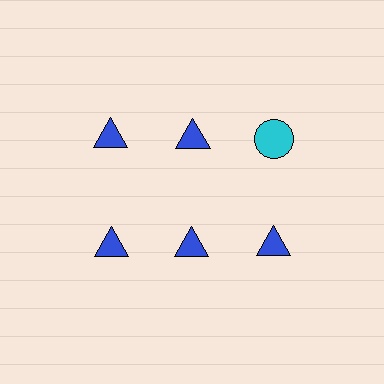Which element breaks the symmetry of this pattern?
The cyan circle in the top row, center column breaks the symmetry. All other shapes are blue triangles.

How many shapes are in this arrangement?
There are 6 shapes arranged in a grid pattern.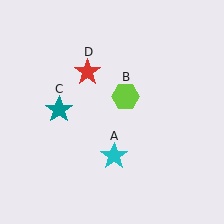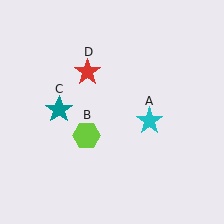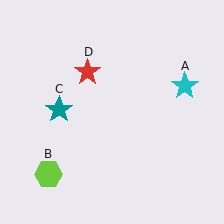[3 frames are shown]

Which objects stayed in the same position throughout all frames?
Teal star (object C) and red star (object D) remained stationary.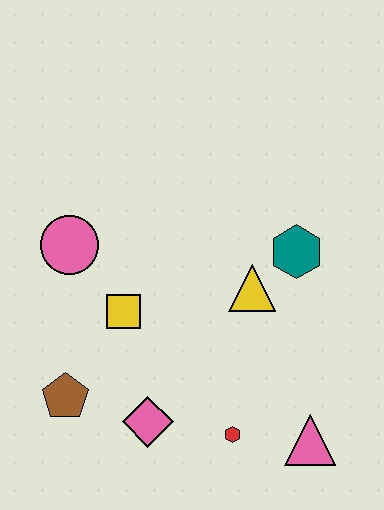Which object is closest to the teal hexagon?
The yellow triangle is closest to the teal hexagon.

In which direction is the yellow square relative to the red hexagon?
The yellow square is above the red hexagon.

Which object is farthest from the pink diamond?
The teal hexagon is farthest from the pink diamond.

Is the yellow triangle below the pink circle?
Yes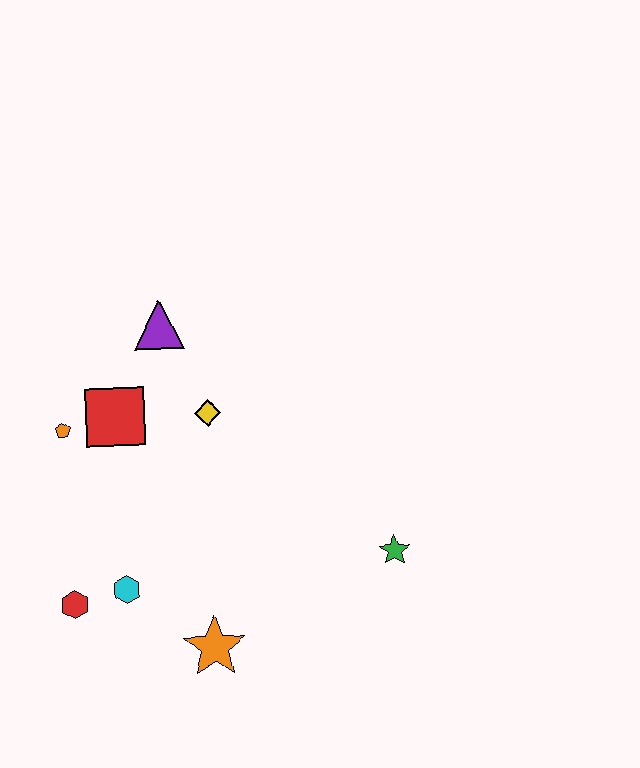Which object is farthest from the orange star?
The purple triangle is farthest from the orange star.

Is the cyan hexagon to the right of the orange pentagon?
Yes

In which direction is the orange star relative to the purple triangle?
The orange star is below the purple triangle.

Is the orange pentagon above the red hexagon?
Yes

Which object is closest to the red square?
The orange pentagon is closest to the red square.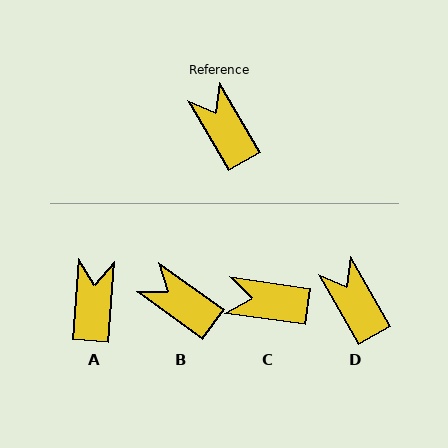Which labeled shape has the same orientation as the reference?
D.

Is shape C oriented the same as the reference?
No, it is off by about 52 degrees.